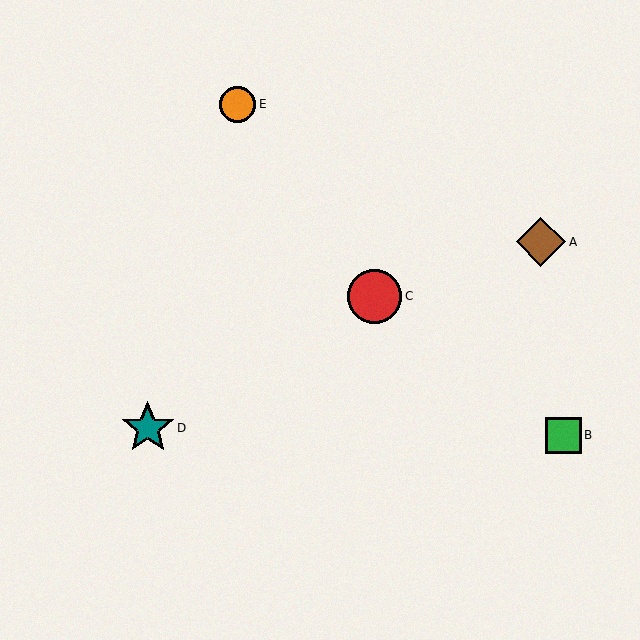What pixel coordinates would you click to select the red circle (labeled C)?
Click at (374, 296) to select the red circle C.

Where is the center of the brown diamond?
The center of the brown diamond is at (541, 242).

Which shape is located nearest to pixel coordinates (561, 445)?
The green square (labeled B) at (563, 435) is nearest to that location.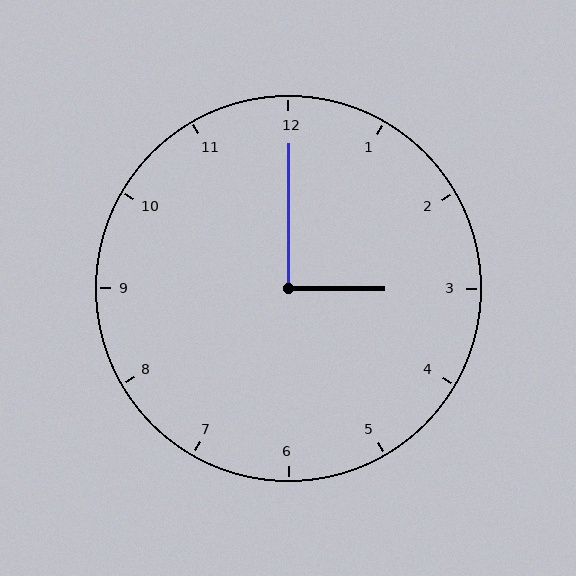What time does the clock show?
3:00.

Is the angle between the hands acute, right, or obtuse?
It is right.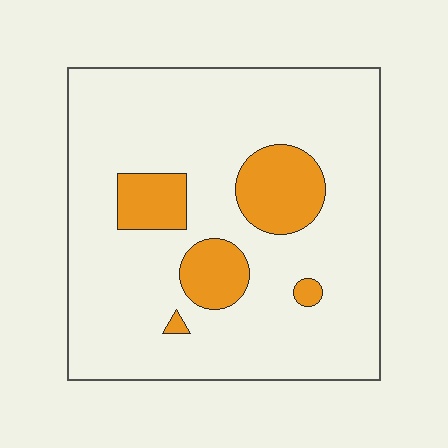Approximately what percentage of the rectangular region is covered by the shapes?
Approximately 15%.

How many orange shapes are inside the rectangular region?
5.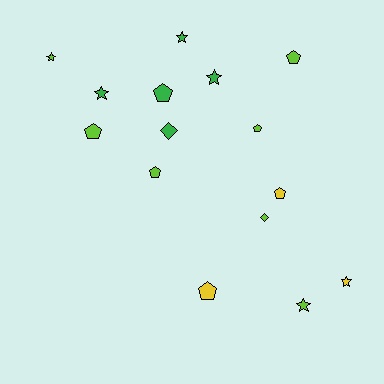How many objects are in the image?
There are 15 objects.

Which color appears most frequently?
Lime, with 7 objects.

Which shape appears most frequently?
Pentagon, with 7 objects.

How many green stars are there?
There are 3 green stars.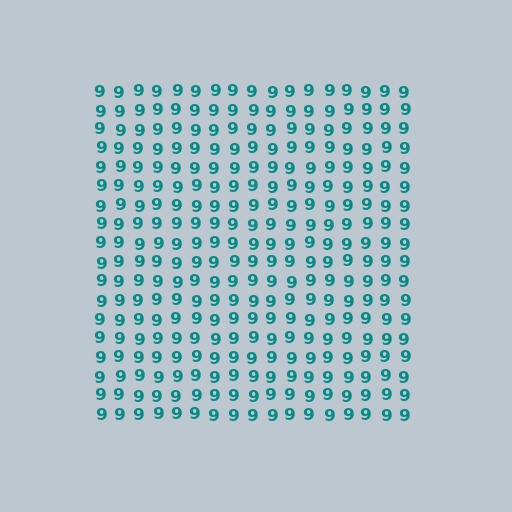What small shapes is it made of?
It is made of small digit 9's.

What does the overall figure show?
The overall figure shows a square.